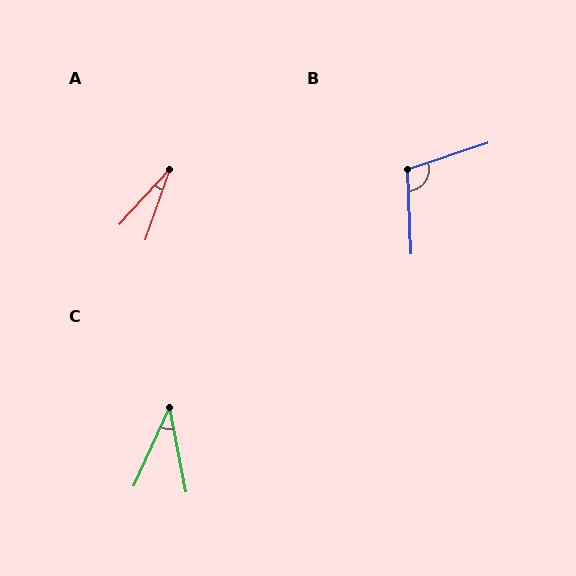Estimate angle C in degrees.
Approximately 36 degrees.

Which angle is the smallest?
A, at approximately 23 degrees.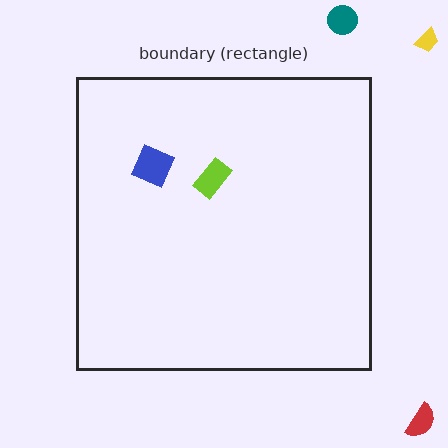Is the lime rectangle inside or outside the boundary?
Inside.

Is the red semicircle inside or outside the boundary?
Outside.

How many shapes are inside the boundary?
2 inside, 3 outside.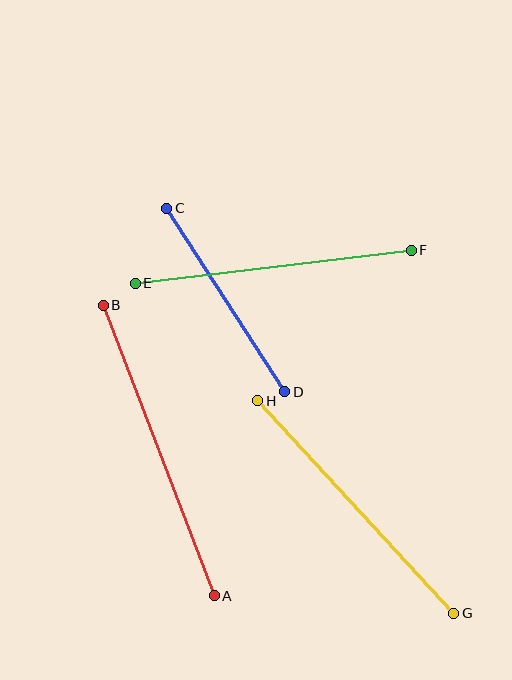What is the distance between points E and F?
The distance is approximately 278 pixels.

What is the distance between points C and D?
The distance is approximately 218 pixels.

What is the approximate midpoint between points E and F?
The midpoint is at approximately (273, 267) pixels.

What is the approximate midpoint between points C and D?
The midpoint is at approximately (226, 300) pixels.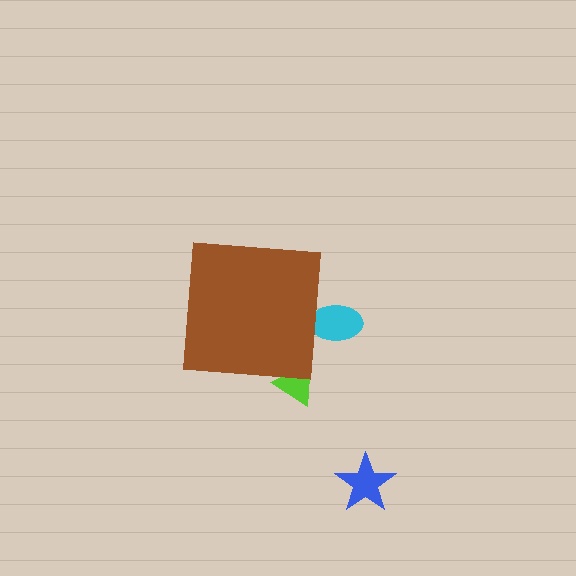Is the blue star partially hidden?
No, the blue star is fully visible.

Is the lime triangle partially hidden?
Yes, the lime triangle is partially hidden behind the brown square.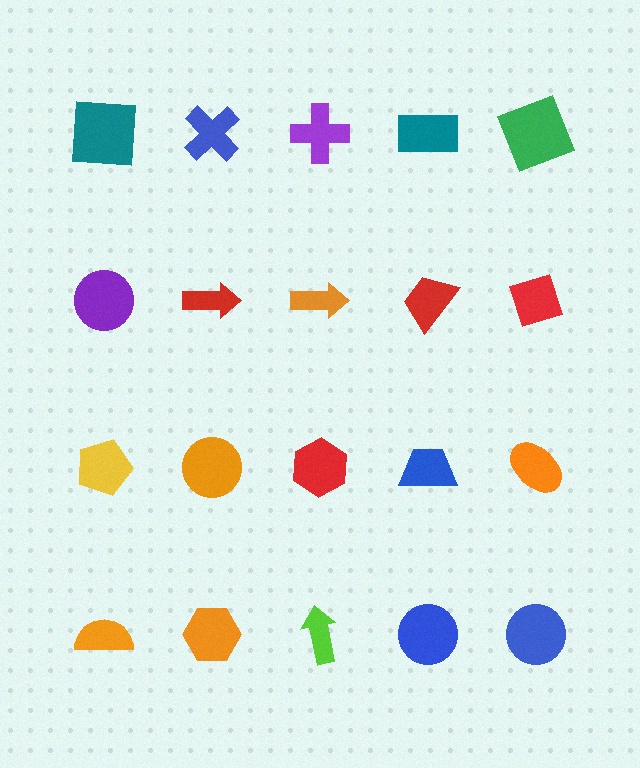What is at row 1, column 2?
A blue cross.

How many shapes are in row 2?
5 shapes.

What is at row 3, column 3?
A red hexagon.